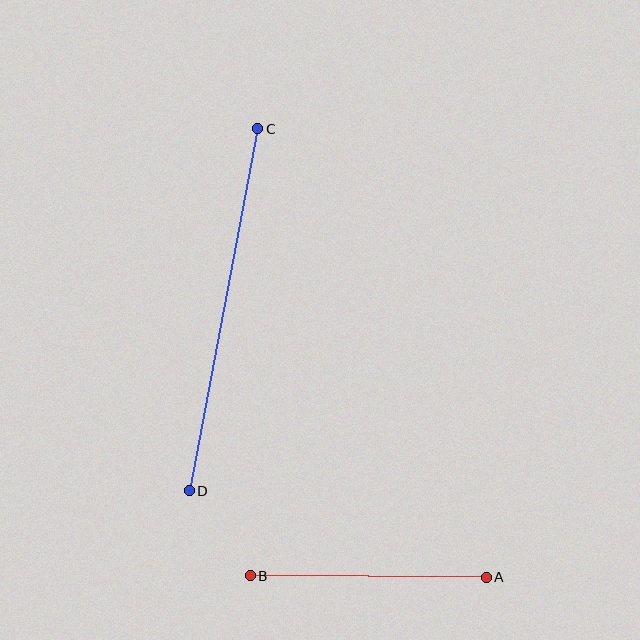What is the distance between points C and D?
The distance is approximately 369 pixels.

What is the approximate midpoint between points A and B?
The midpoint is at approximately (368, 577) pixels.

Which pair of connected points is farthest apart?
Points C and D are farthest apart.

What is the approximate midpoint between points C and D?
The midpoint is at approximately (224, 310) pixels.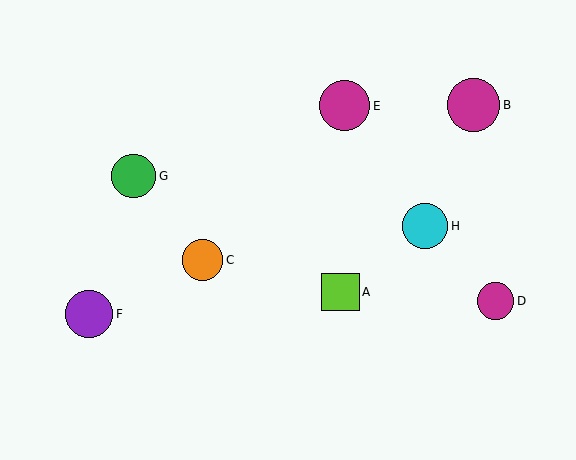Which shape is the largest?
The magenta circle (labeled B) is the largest.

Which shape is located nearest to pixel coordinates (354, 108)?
The magenta circle (labeled E) at (345, 106) is nearest to that location.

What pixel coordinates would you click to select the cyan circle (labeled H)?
Click at (425, 226) to select the cyan circle H.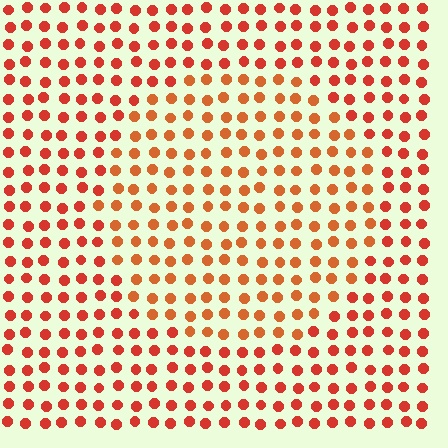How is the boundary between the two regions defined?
The boundary is defined purely by a slight shift in hue (about 17 degrees). Spacing, size, and orientation are identical on both sides.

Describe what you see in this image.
The image is filled with small red elements in a uniform arrangement. A circle-shaped region is visible where the elements are tinted to a slightly different hue, forming a subtle color boundary.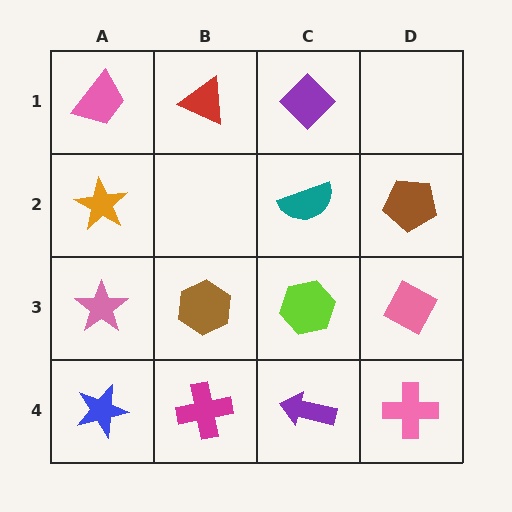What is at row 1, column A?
A pink trapezoid.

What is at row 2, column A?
An orange star.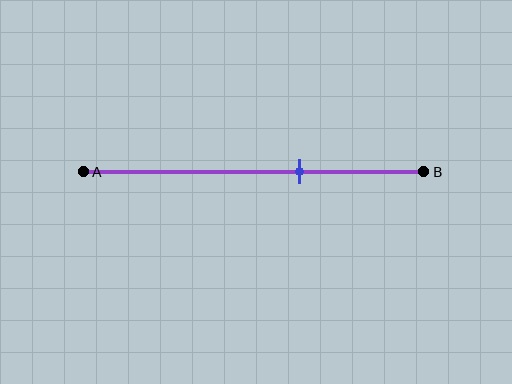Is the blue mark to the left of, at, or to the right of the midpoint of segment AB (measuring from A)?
The blue mark is to the right of the midpoint of segment AB.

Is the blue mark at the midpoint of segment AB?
No, the mark is at about 65% from A, not at the 50% midpoint.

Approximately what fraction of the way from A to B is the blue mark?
The blue mark is approximately 65% of the way from A to B.